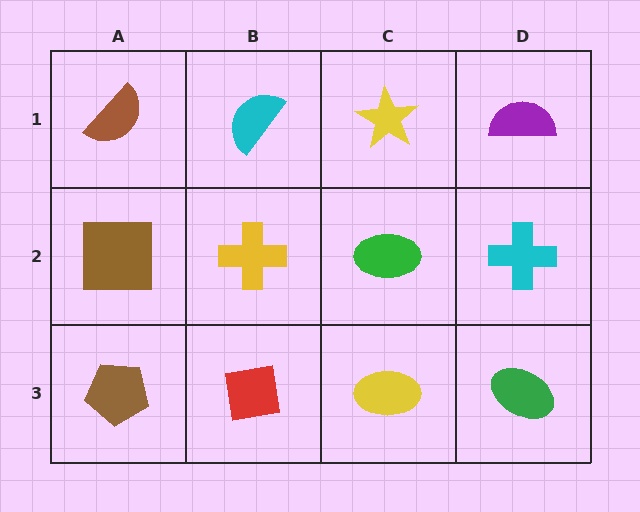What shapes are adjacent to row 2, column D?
A purple semicircle (row 1, column D), a green ellipse (row 3, column D), a green ellipse (row 2, column C).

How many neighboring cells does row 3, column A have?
2.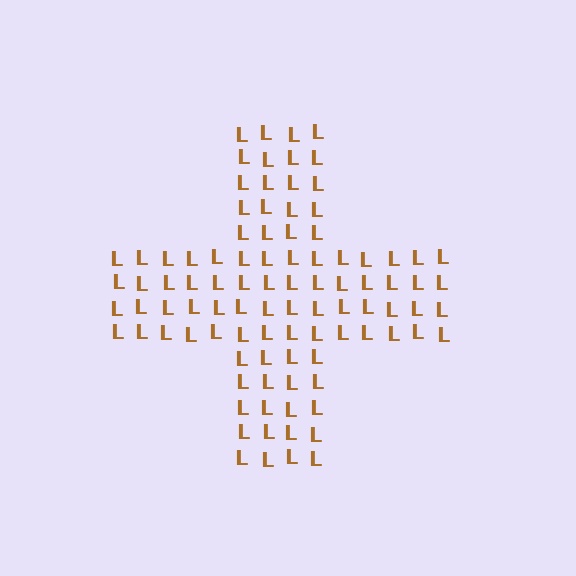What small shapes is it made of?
It is made of small letter L's.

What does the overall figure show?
The overall figure shows a cross.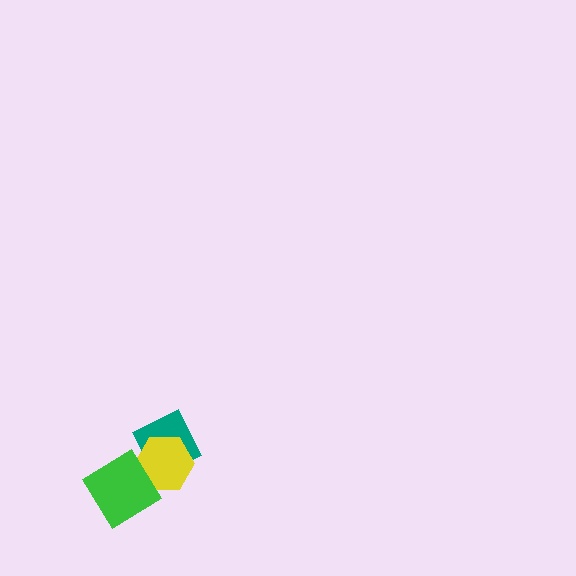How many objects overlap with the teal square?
1 object overlaps with the teal square.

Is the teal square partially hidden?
Yes, it is partially covered by another shape.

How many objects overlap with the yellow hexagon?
2 objects overlap with the yellow hexagon.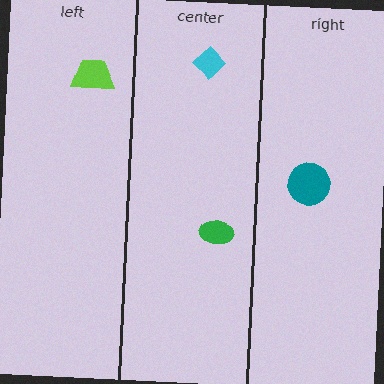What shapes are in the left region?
The lime trapezoid.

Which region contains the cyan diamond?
The center region.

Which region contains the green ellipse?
The center region.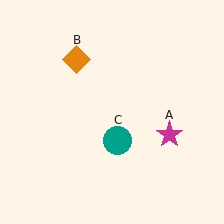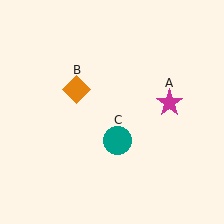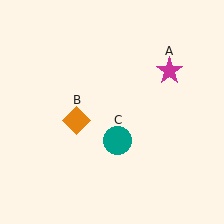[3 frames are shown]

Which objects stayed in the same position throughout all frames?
Teal circle (object C) remained stationary.